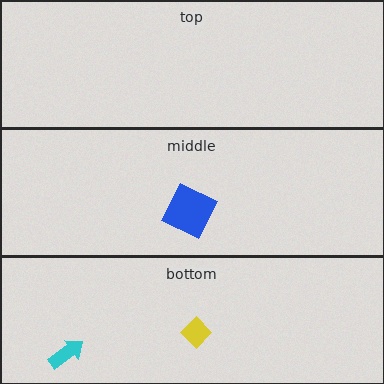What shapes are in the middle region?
The blue square.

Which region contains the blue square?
The middle region.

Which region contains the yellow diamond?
The bottom region.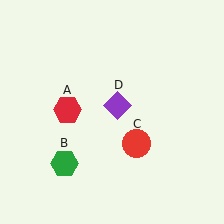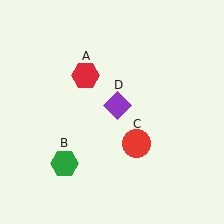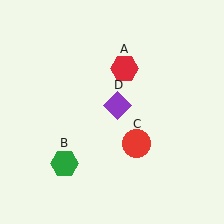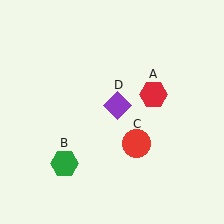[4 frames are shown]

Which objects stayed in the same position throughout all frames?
Green hexagon (object B) and red circle (object C) and purple diamond (object D) remained stationary.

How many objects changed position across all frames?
1 object changed position: red hexagon (object A).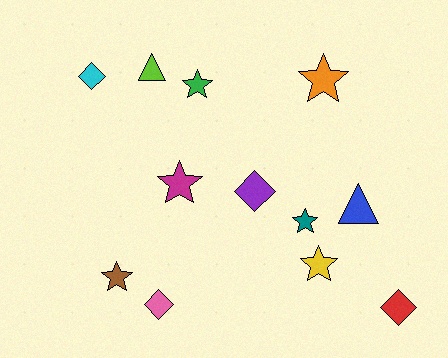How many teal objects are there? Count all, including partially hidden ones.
There is 1 teal object.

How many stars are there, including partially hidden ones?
There are 6 stars.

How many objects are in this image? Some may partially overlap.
There are 12 objects.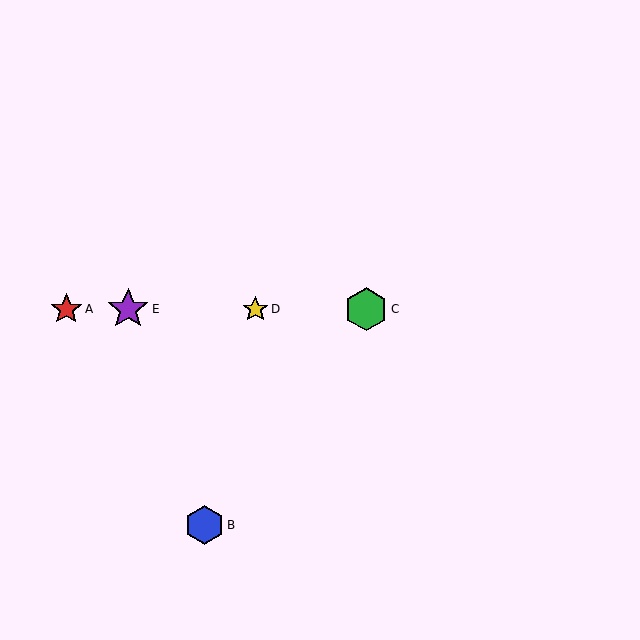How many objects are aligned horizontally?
4 objects (A, C, D, E) are aligned horizontally.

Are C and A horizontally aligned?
Yes, both are at y≈309.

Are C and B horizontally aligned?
No, C is at y≈309 and B is at y≈525.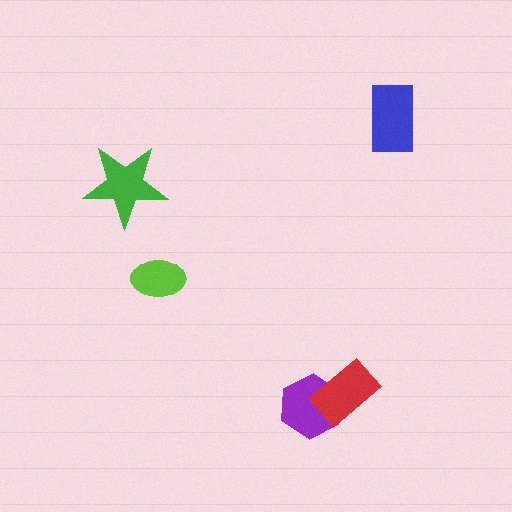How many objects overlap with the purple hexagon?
1 object overlaps with the purple hexagon.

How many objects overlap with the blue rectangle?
0 objects overlap with the blue rectangle.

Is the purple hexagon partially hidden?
Yes, it is partially covered by another shape.